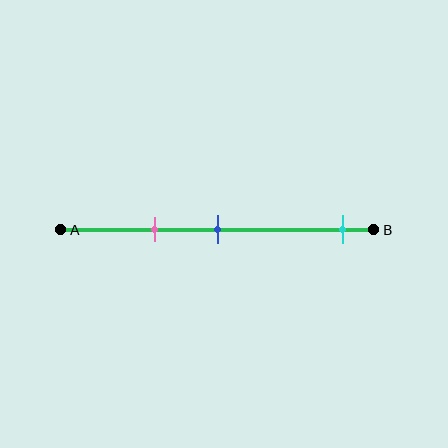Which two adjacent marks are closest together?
The pink and blue marks are the closest adjacent pair.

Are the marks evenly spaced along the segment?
No, the marks are not evenly spaced.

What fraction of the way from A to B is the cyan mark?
The cyan mark is approximately 90% (0.9) of the way from A to B.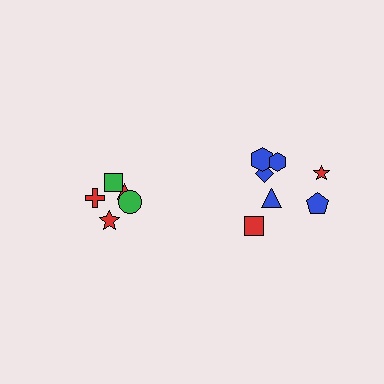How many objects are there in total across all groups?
There are 12 objects.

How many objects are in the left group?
There are 5 objects.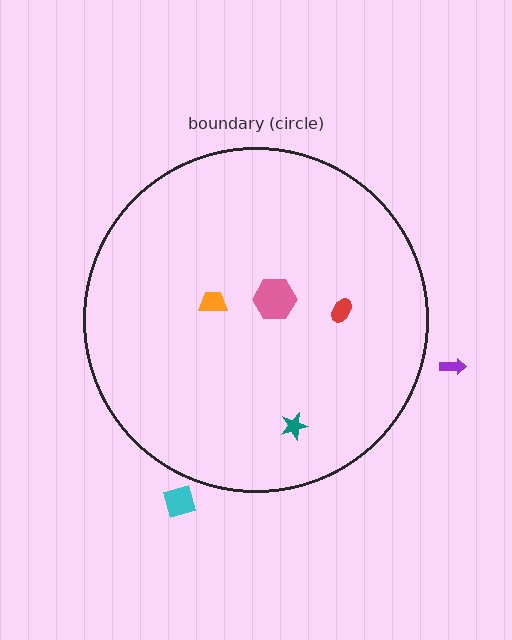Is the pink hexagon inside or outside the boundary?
Inside.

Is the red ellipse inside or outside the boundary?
Inside.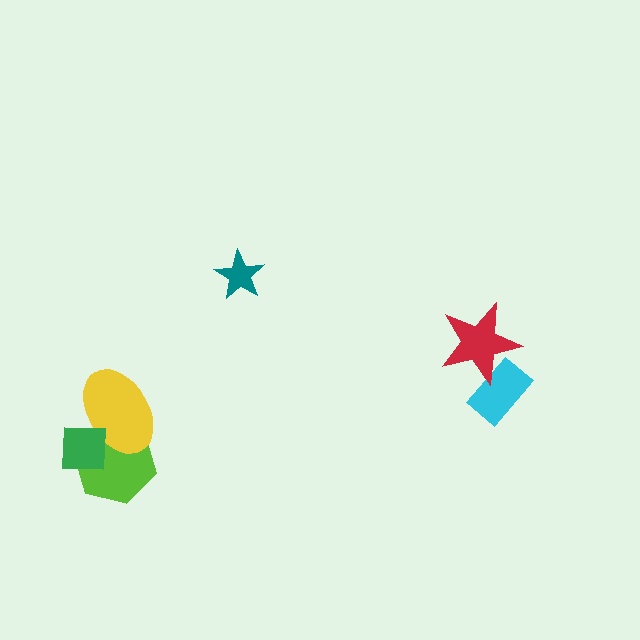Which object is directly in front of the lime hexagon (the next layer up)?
The yellow ellipse is directly in front of the lime hexagon.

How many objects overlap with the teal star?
0 objects overlap with the teal star.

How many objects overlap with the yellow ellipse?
2 objects overlap with the yellow ellipse.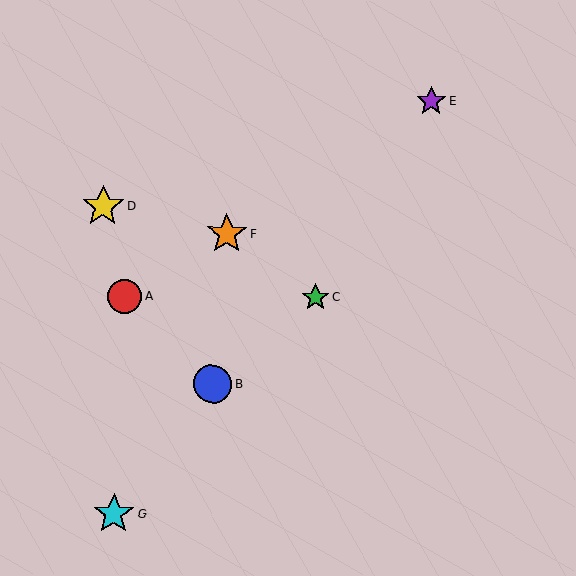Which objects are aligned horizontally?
Objects A, C are aligned horizontally.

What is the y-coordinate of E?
Object E is at y≈101.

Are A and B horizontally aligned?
No, A is at y≈296 and B is at y≈384.